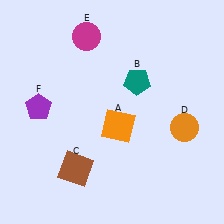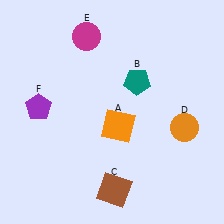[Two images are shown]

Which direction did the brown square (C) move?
The brown square (C) moved right.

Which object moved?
The brown square (C) moved right.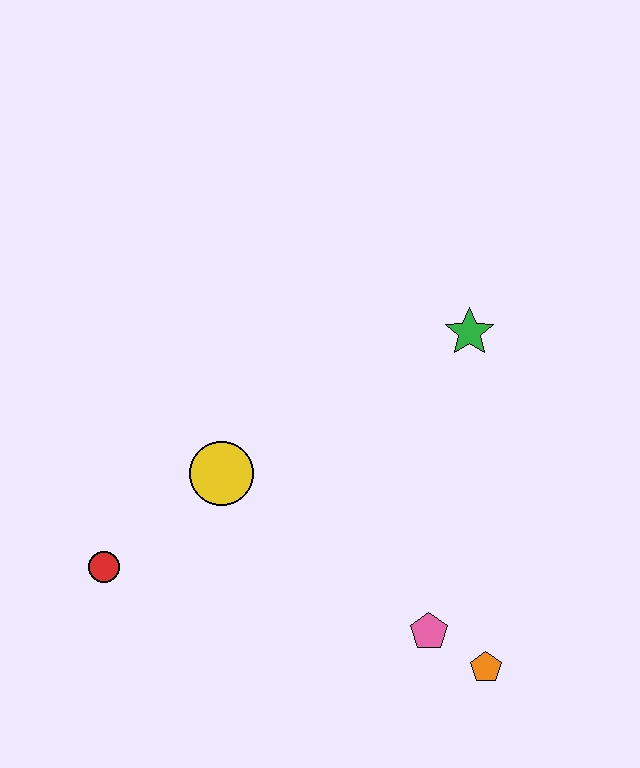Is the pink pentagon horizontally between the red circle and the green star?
Yes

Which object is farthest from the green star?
The red circle is farthest from the green star.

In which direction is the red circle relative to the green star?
The red circle is to the left of the green star.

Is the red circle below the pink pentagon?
No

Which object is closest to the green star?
The yellow circle is closest to the green star.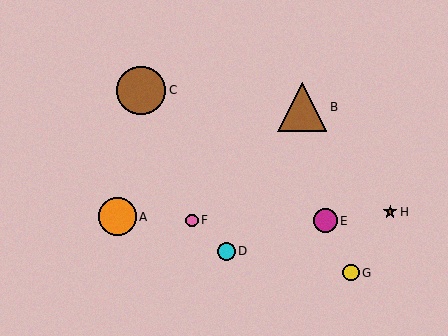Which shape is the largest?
The brown triangle (labeled B) is the largest.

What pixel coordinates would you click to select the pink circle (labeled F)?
Click at (192, 220) to select the pink circle F.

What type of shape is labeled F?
Shape F is a pink circle.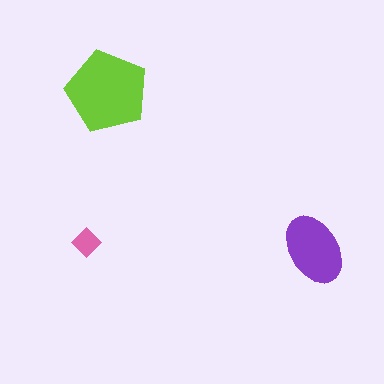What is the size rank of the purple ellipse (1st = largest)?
2nd.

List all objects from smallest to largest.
The pink diamond, the purple ellipse, the lime pentagon.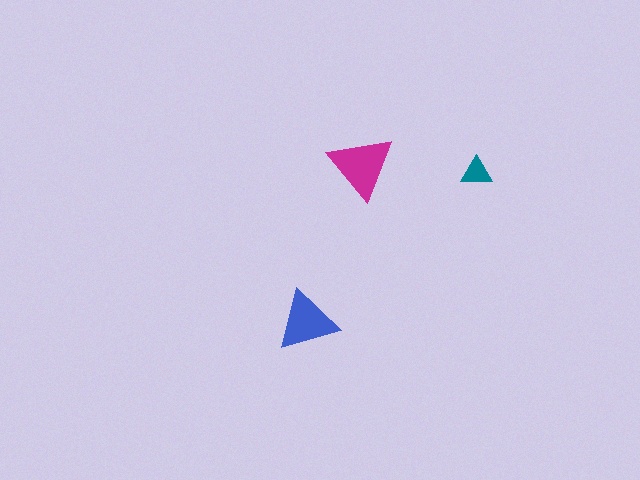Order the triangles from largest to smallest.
the magenta one, the blue one, the teal one.